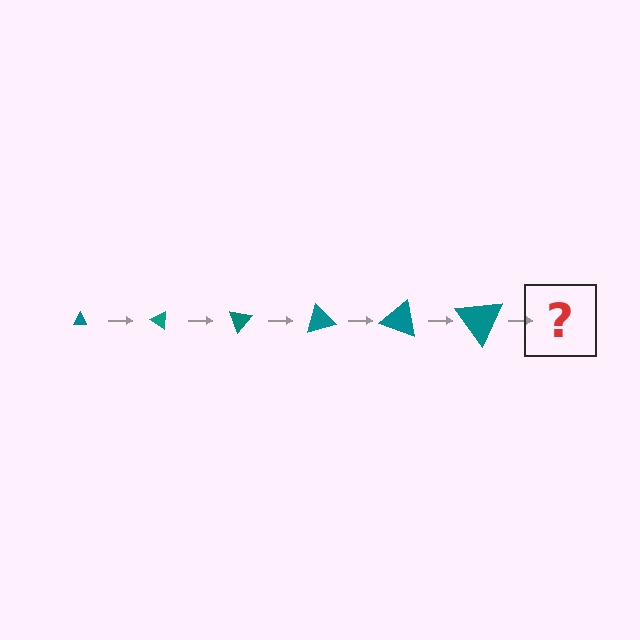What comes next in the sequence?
The next element should be a triangle, larger than the previous one and rotated 210 degrees from the start.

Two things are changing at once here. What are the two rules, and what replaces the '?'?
The two rules are that the triangle grows larger each step and it rotates 35 degrees each step. The '?' should be a triangle, larger than the previous one and rotated 210 degrees from the start.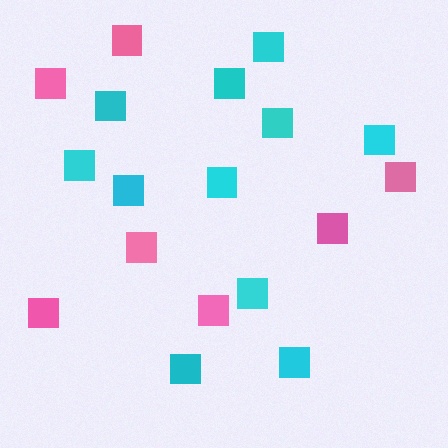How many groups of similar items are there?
There are 2 groups: one group of cyan squares (11) and one group of pink squares (7).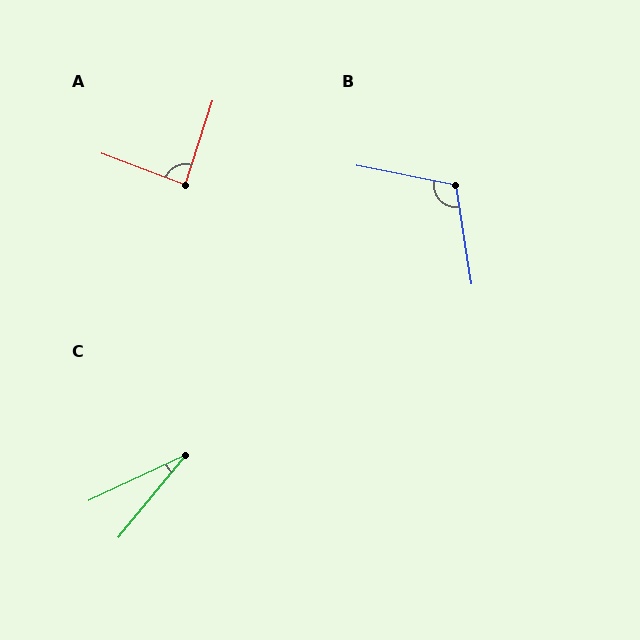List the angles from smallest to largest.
C (25°), A (88°), B (111°).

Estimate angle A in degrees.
Approximately 88 degrees.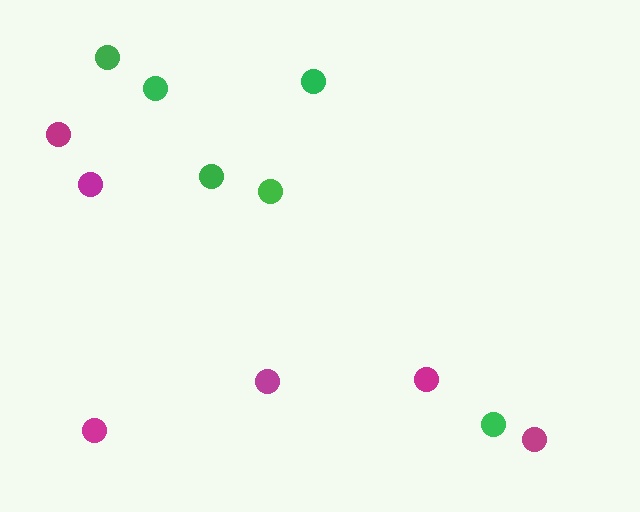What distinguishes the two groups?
There are 2 groups: one group of magenta circles (6) and one group of green circles (6).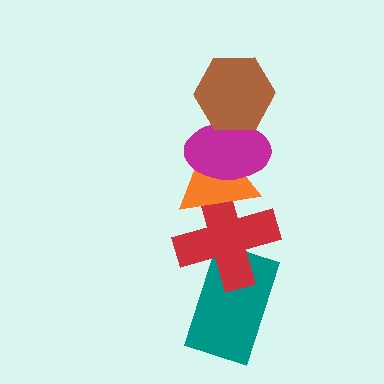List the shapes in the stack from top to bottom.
From top to bottom: the brown hexagon, the magenta ellipse, the orange triangle, the red cross, the teal rectangle.